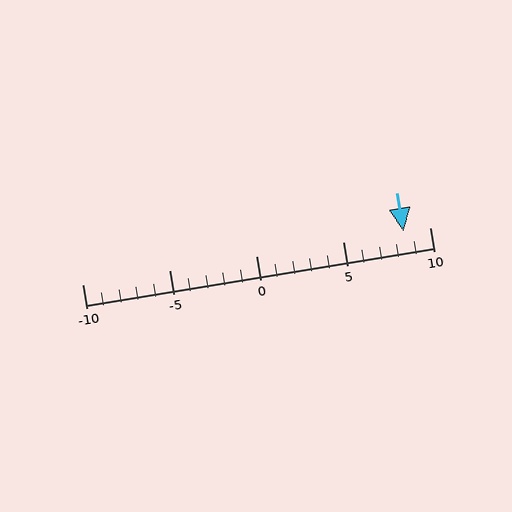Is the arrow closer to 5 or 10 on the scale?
The arrow is closer to 10.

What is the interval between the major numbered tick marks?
The major tick marks are spaced 5 units apart.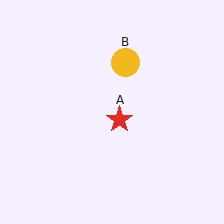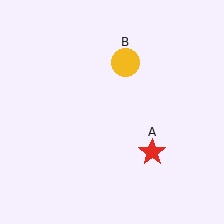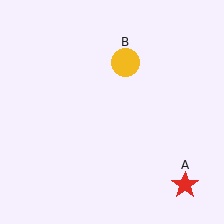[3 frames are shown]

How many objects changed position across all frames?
1 object changed position: red star (object A).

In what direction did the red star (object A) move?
The red star (object A) moved down and to the right.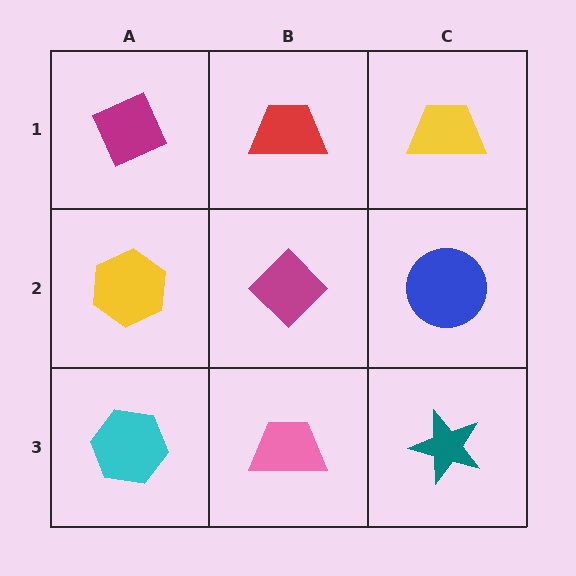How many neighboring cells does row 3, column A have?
2.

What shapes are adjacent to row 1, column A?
A yellow hexagon (row 2, column A), a red trapezoid (row 1, column B).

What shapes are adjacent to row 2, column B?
A red trapezoid (row 1, column B), a pink trapezoid (row 3, column B), a yellow hexagon (row 2, column A), a blue circle (row 2, column C).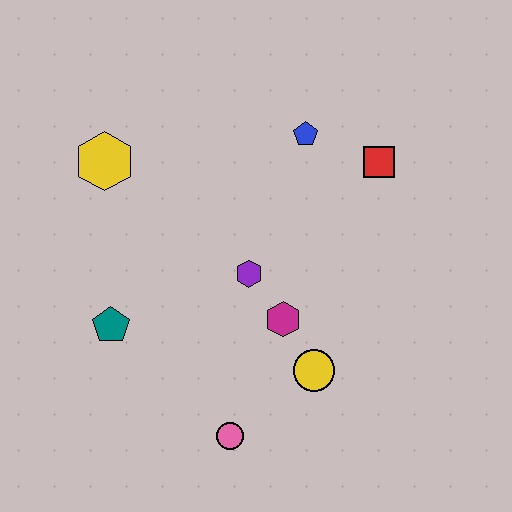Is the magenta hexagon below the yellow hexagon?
Yes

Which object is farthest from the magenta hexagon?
The yellow hexagon is farthest from the magenta hexagon.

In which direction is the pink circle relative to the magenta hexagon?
The pink circle is below the magenta hexagon.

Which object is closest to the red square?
The blue pentagon is closest to the red square.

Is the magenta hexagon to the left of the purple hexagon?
No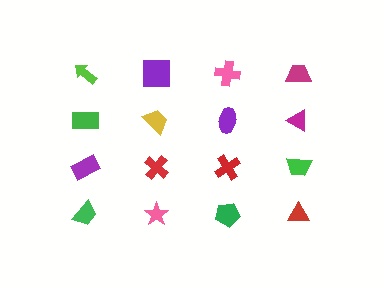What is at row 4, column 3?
A green pentagon.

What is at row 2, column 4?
A magenta triangle.